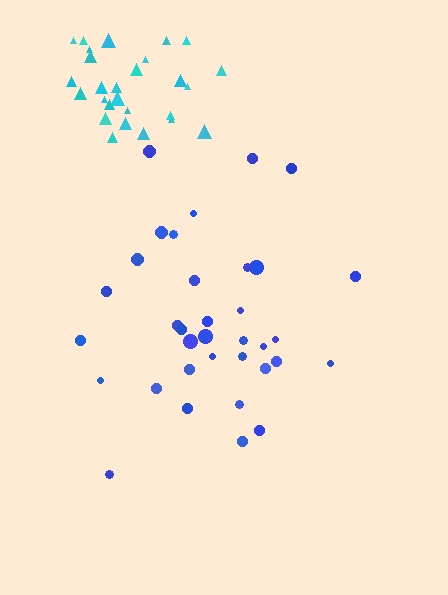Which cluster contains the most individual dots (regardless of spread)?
Blue (35).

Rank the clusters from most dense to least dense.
cyan, blue.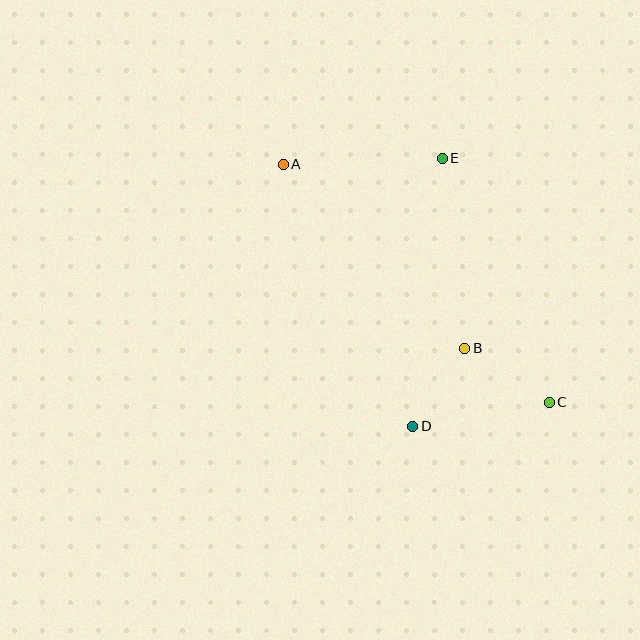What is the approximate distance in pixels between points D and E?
The distance between D and E is approximately 270 pixels.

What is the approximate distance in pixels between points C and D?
The distance between C and D is approximately 139 pixels.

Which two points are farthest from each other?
Points A and C are farthest from each other.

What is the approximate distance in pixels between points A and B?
The distance between A and B is approximately 258 pixels.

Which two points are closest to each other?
Points B and D are closest to each other.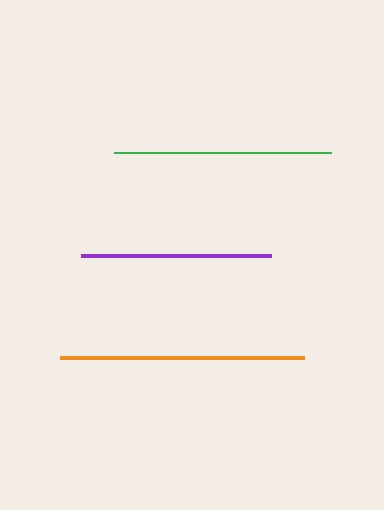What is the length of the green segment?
The green segment is approximately 217 pixels long.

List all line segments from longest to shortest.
From longest to shortest: orange, green, purple.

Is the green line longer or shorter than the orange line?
The orange line is longer than the green line.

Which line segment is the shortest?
The purple line is the shortest at approximately 191 pixels.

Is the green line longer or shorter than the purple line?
The green line is longer than the purple line.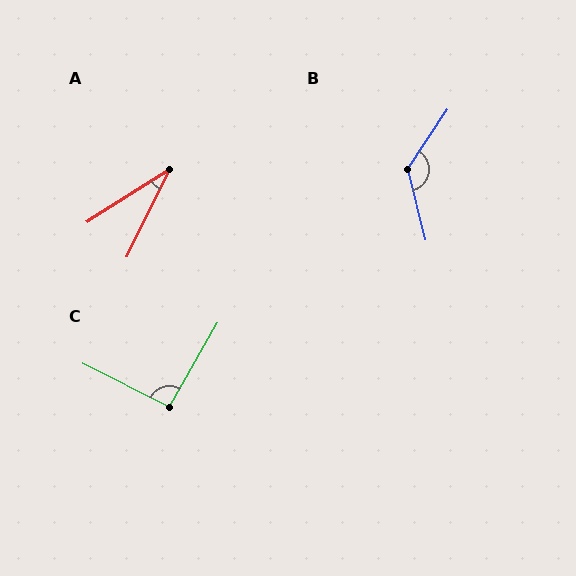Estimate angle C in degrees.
Approximately 93 degrees.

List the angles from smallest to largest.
A (32°), C (93°), B (132°).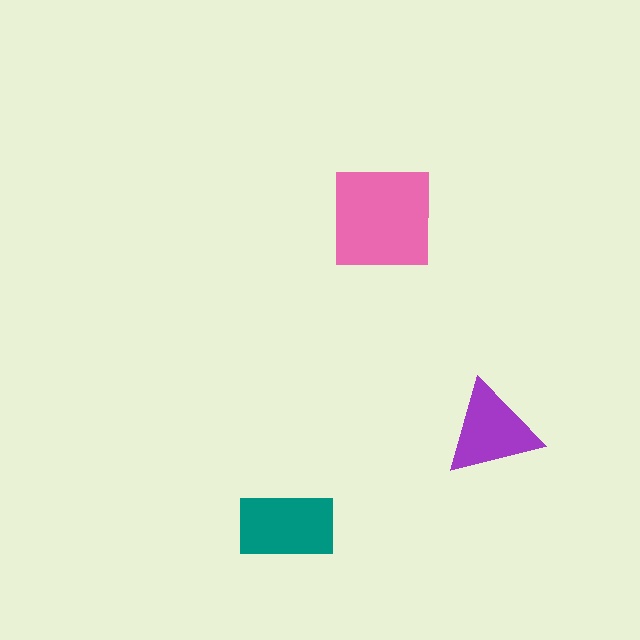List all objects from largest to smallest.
The pink square, the teal rectangle, the purple triangle.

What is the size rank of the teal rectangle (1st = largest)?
2nd.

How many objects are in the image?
There are 3 objects in the image.